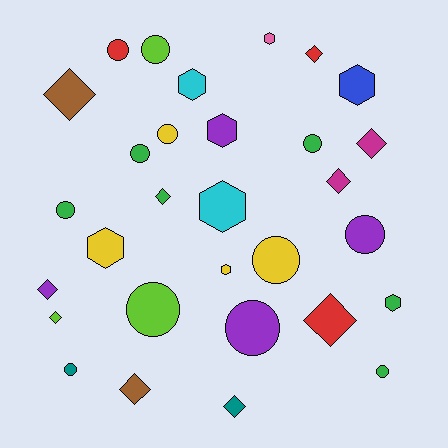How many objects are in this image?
There are 30 objects.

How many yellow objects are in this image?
There are 4 yellow objects.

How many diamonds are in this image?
There are 10 diamonds.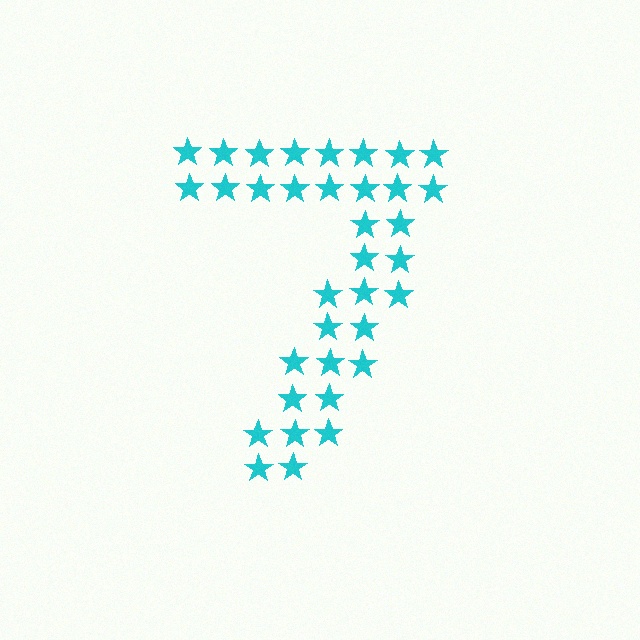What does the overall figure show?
The overall figure shows the digit 7.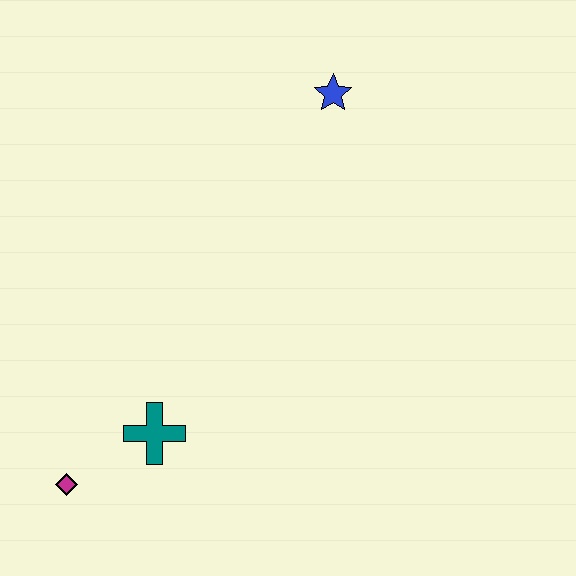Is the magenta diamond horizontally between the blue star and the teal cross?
No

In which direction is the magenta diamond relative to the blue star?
The magenta diamond is below the blue star.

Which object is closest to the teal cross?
The magenta diamond is closest to the teal cross.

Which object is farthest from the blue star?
The magenta diamond is farthest from the blue star.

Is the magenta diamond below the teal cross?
Yes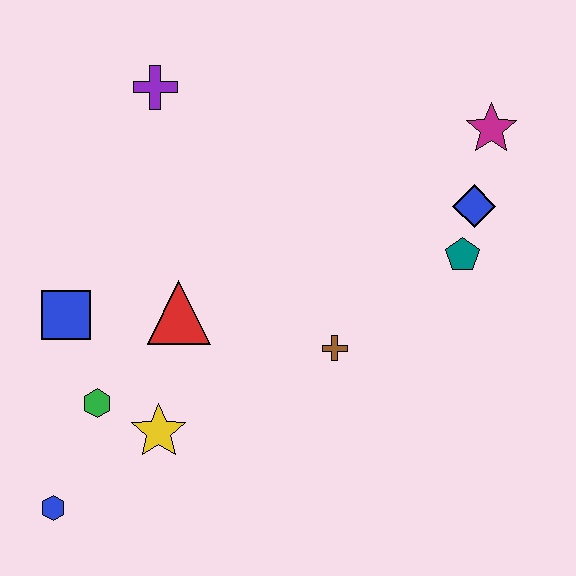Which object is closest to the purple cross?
The red triangle is closest to the purple cross.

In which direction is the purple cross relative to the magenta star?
The purple cross is to the left of the magenta star.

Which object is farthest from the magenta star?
The blue hexagon is farthest from the magenta star.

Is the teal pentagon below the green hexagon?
No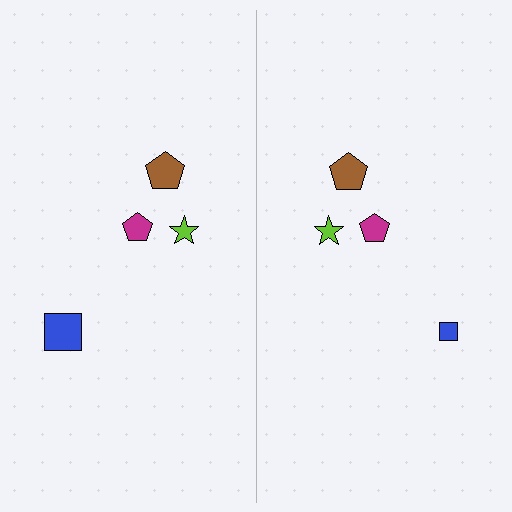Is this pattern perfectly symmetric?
No, the pattern is not perfectly symmetric. The blue square on the right side has a different size than its mirror counterpart.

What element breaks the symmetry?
The blue square on the right side has a different size than its mirror counterpart.